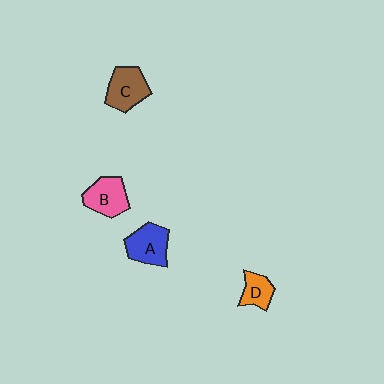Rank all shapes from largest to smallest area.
From largest to smallest: C (brown), A (blue), B (pink), D (orange).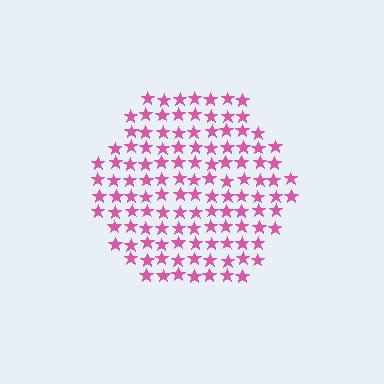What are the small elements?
The small elements are stars.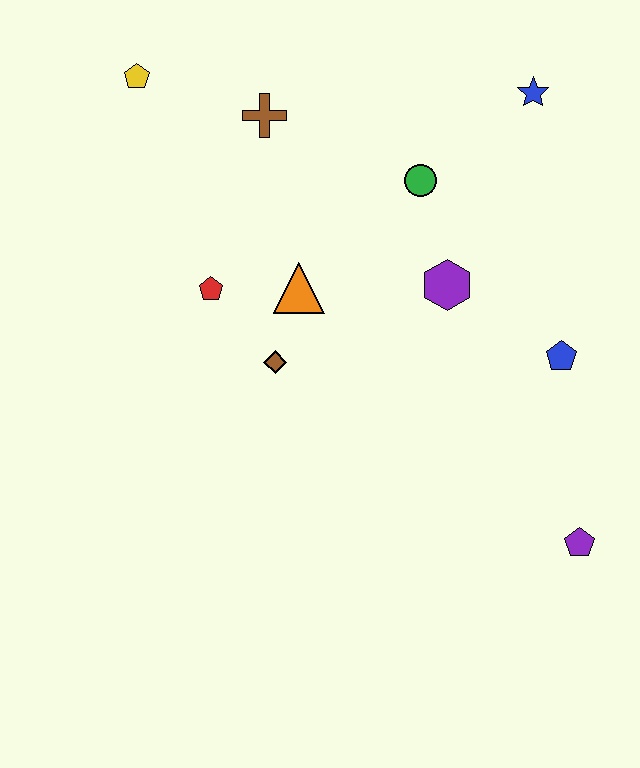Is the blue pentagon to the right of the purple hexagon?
Yes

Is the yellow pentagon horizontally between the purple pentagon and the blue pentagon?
No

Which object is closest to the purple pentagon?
The blue pentagon is closest to the purple pentagon.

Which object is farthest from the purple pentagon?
The yellow pentagon is farthest from the purple pentagon.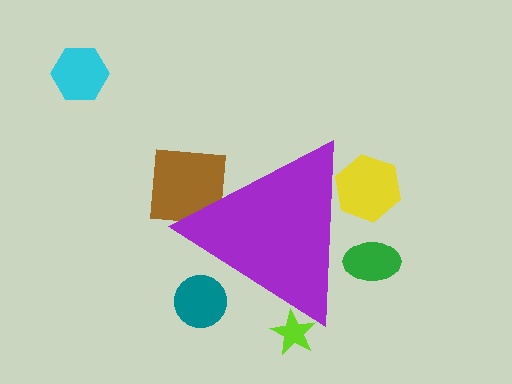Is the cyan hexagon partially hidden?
No, the cyan hexagon is fully visible.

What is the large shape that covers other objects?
A purple triangle.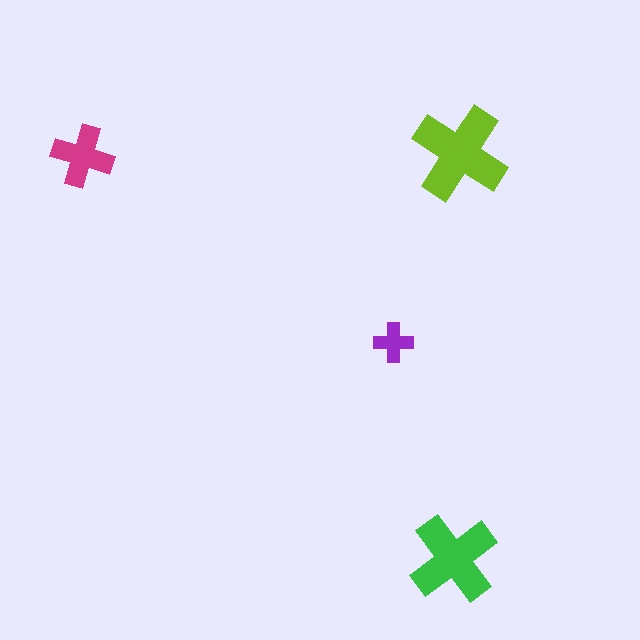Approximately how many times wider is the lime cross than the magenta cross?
About 1.5 times wider.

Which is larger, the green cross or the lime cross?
The lime one.